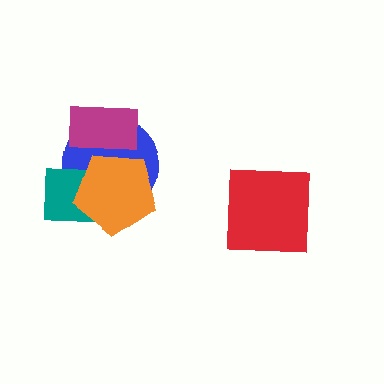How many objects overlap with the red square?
0 objects overlap with the red square.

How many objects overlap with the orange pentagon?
3 objects overlap with the orange pentagon.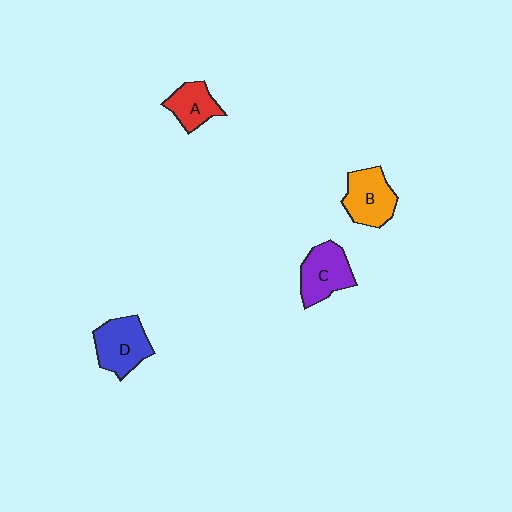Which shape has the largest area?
Shape D (blue).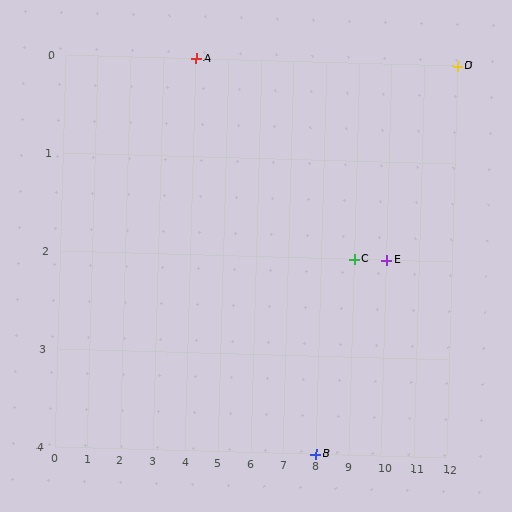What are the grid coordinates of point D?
Point D is at grid coordinates (12, 0).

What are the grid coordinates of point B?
Point B is at grid coordinates (8, 4).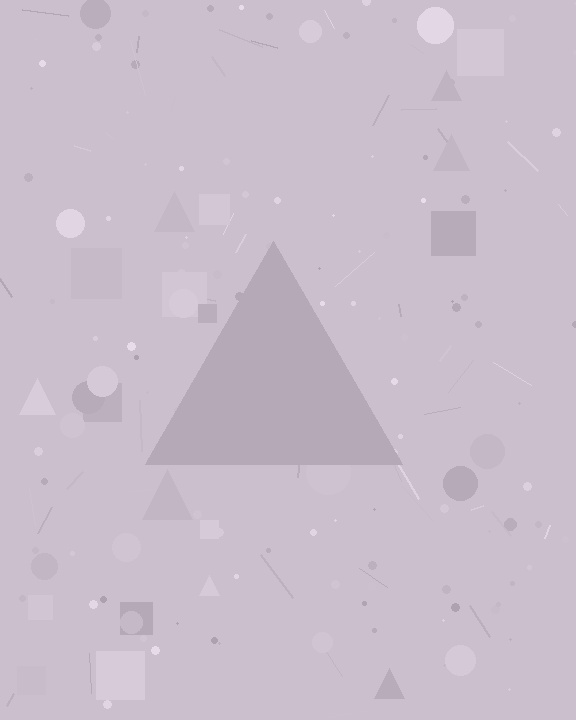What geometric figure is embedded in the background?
A triangle is embedded in the background.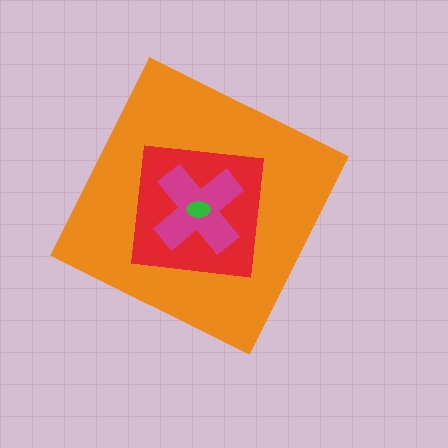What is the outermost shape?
The orange diamond.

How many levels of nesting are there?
4.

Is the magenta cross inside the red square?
Yes.